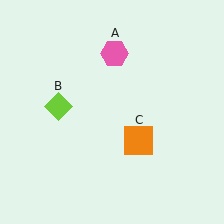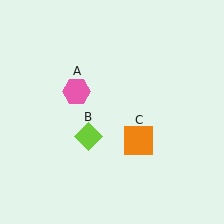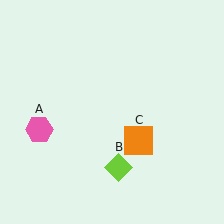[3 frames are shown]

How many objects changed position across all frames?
2 objects changed position: pink hexagon (object A), lime diamond (object B).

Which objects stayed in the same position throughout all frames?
Orange square (object C) remained stationary.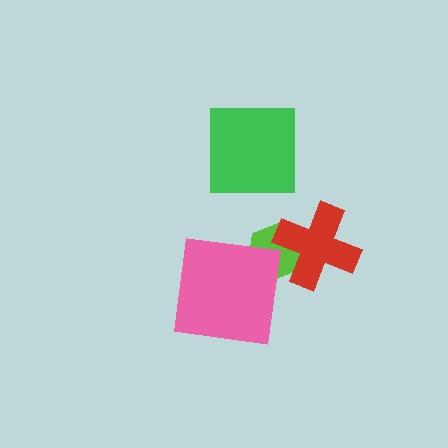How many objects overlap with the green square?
0 objects overlap with the green square.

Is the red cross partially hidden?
No, no other shape covers it.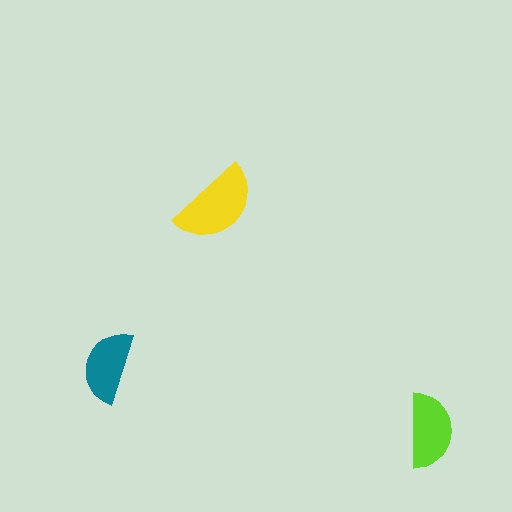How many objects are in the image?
There are 3 objects in the image.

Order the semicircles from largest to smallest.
the yellow one, the lime one, the teal one.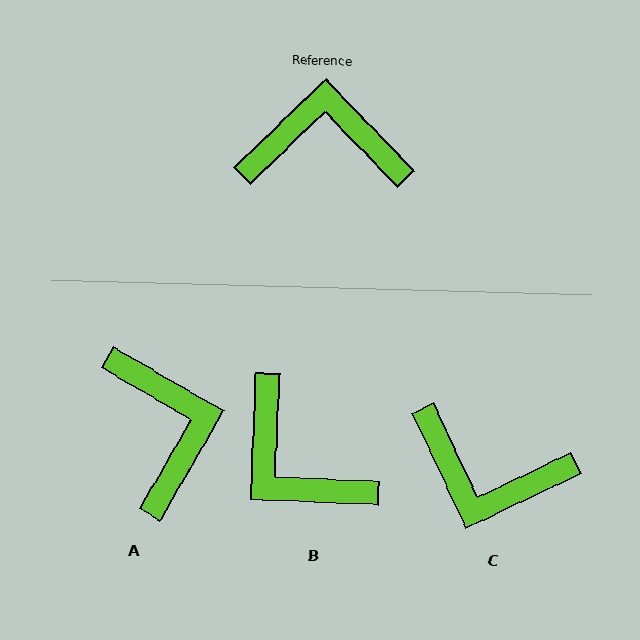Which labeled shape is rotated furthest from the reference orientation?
C, about 162 degrees away.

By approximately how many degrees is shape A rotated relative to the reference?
Approximately 74 degrees clockwise.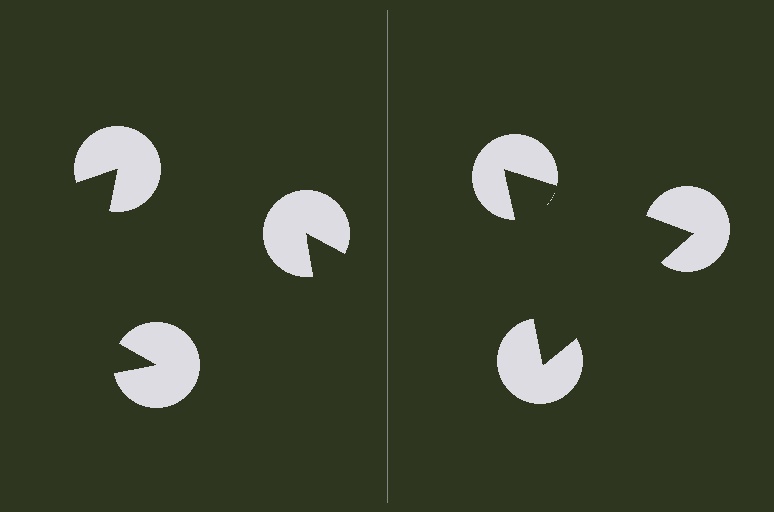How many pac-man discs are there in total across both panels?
6 — 3 on each side.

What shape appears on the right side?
An illusory triangle.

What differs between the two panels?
The pac-man discs are positioned identically on both sides; only the wedge orientations differ. On the right they align to a triangle; on the left they are misaligned.